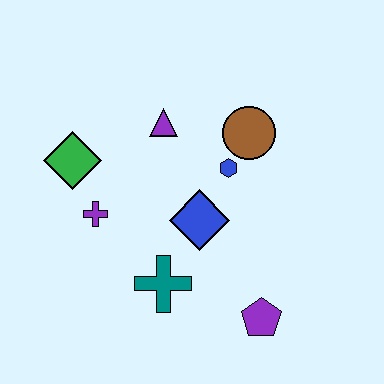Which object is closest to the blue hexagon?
The brown circle is closest to the blue hexagon.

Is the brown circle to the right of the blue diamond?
Yes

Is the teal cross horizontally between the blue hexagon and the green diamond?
Yes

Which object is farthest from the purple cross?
The purple pentagon is farthest from the purple cross.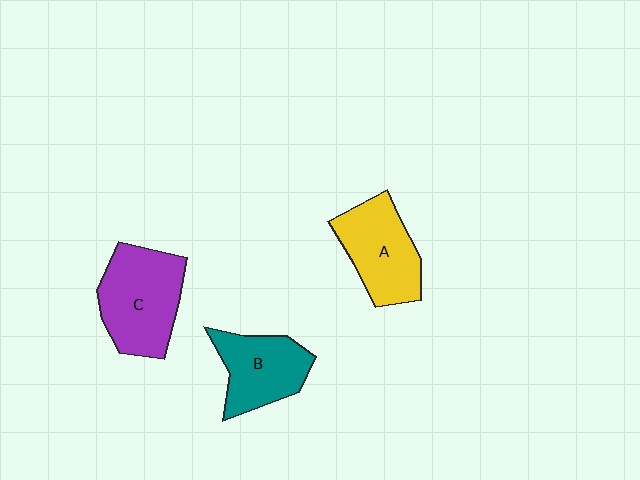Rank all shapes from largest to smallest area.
From largest to smallest: C (purple), A (yellow), B (teal).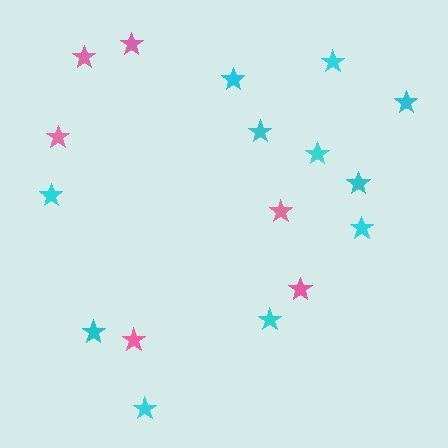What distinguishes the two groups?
There are 2 groups: one group of cyan stars (11) and one group of pink stars (6).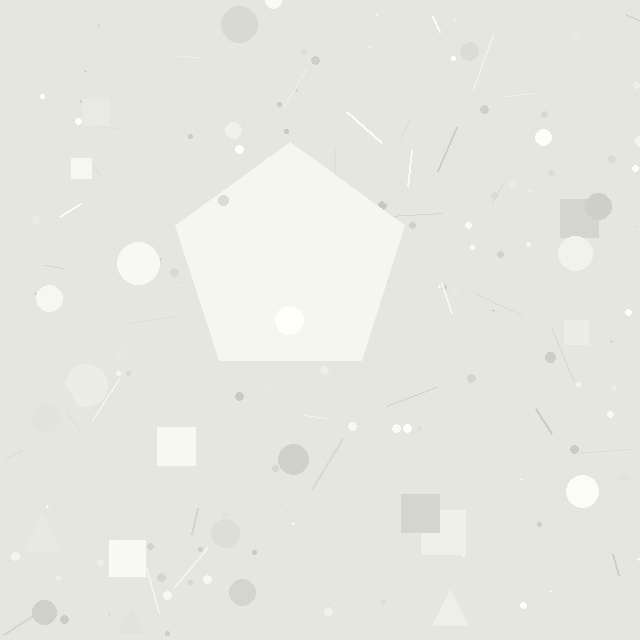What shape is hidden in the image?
A pentagon is hidden in the image.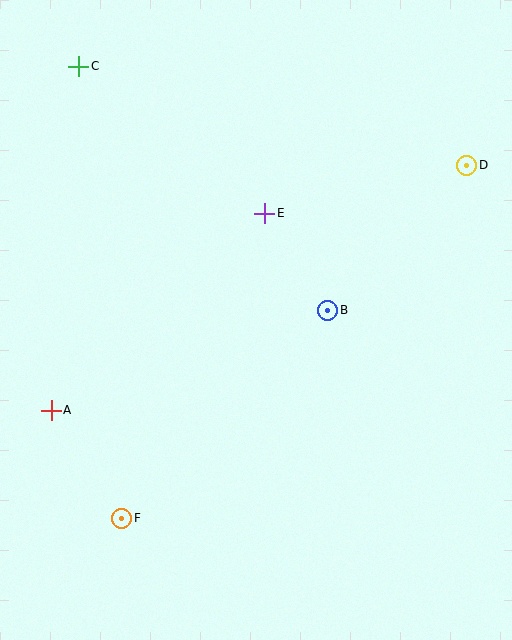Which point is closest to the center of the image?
Point B at (328, 310) is closest to the center.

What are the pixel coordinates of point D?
Point D is at (467, 165).